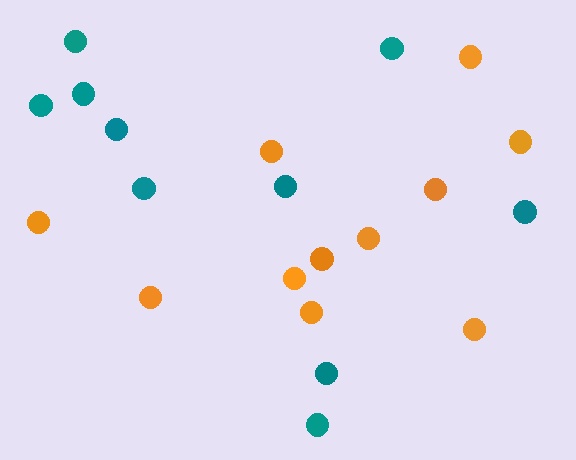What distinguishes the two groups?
There are 2 groups: one group of orange circles (11) and one group of teal circles (10).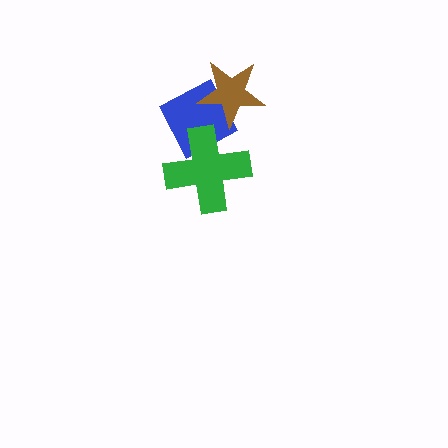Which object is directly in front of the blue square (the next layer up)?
The brown star is directly in front of the blue square.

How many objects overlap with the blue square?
2 objects overlap with the blue square.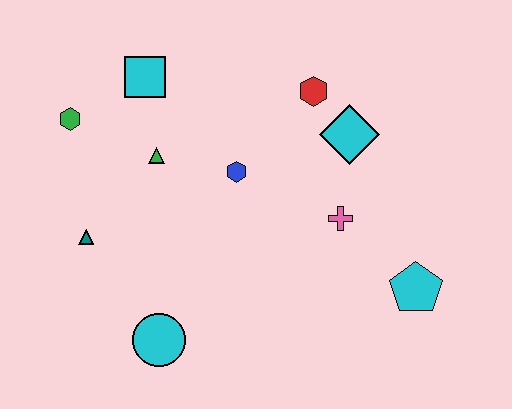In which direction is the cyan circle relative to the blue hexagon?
The cyan circle is below the blue hexagon.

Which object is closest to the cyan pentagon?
The pink cross is closest to the cyan pentagon.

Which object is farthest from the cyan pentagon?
The green hexagon is farthest from the cyan pentagon.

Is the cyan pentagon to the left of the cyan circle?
No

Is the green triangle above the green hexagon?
No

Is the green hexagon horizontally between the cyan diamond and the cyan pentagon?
No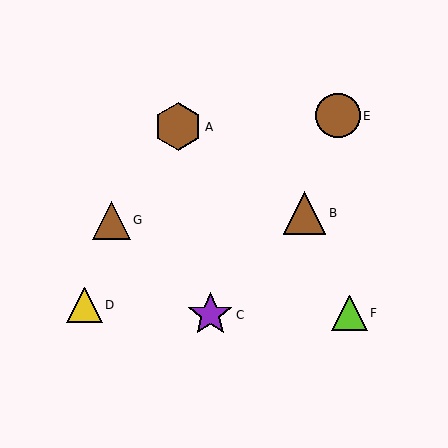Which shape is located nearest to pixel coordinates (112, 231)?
The brown triangle (labeled G) at (111, 220) is nearest to that location.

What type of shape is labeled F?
Shape F is a lime triangle.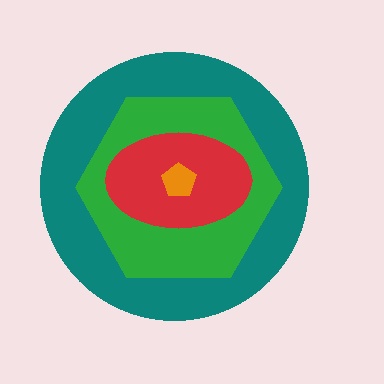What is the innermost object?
The orange pentagon.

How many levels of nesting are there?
4.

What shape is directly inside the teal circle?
The green hexagon.